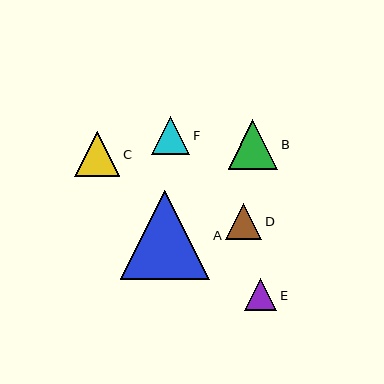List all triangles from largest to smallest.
From largest to smallest: A, B, C, F, D, E.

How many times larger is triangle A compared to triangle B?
Triangle A is approximately 1.8 times the size of triangle B.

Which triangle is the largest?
Triangle A is the largest with a size of approximately 90 pixels.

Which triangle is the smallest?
Triangle E is the smallest with a size of approximately 32 pixels.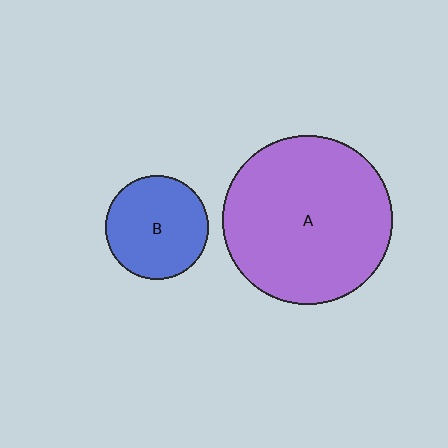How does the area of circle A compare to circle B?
Approximately 2.7 times.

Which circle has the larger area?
Circle A (purple).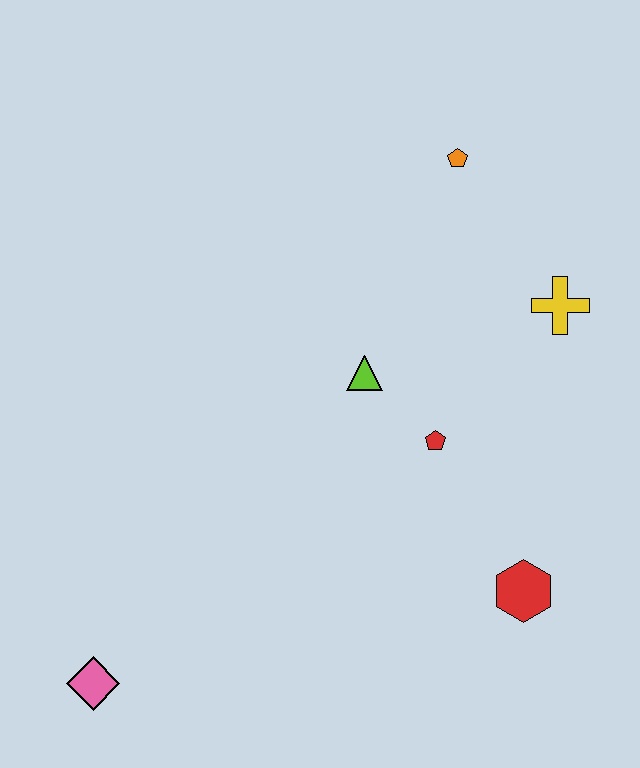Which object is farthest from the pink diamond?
The orange pentagon is farthest from the pink diamond.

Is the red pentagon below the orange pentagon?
Yes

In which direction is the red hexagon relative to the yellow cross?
The red hexagon is below the yellow cross.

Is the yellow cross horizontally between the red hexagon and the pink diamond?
No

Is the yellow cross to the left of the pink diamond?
No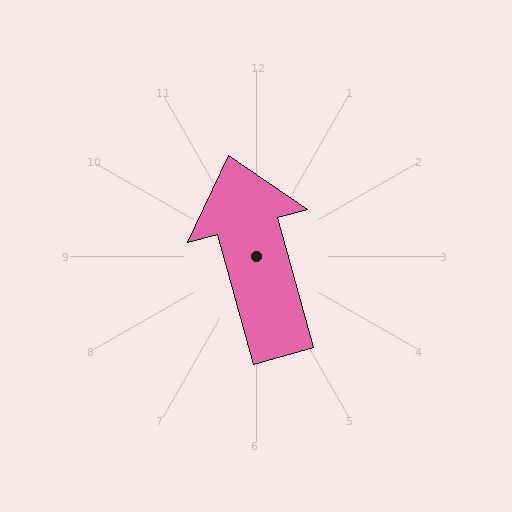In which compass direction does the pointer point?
North.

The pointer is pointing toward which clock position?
Roughly 11 o'clock.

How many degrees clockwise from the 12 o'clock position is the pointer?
Approximately 345 degrees.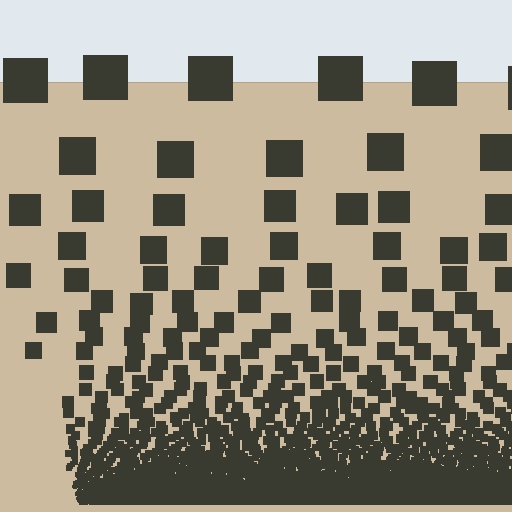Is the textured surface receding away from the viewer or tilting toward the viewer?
The surface appears to tilt toward the viewer. Texture elements get larger and sparser toward the top.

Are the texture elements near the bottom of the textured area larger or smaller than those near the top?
Smaller. The gradient is inverted — elements near the bottom are smaller and denser.